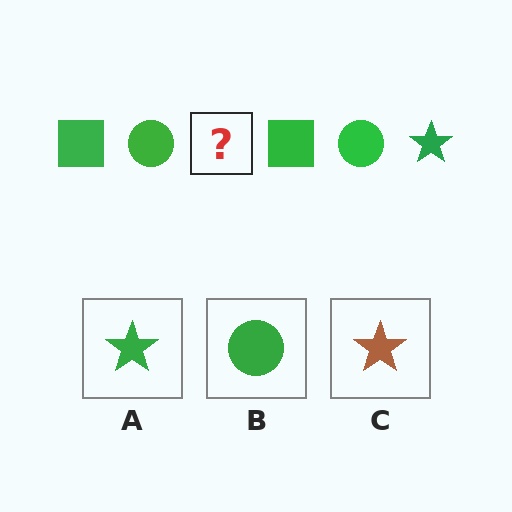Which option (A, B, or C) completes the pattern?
A.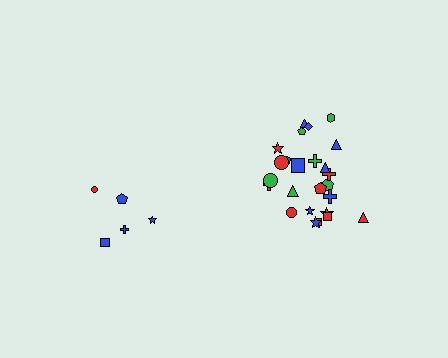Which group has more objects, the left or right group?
The right group.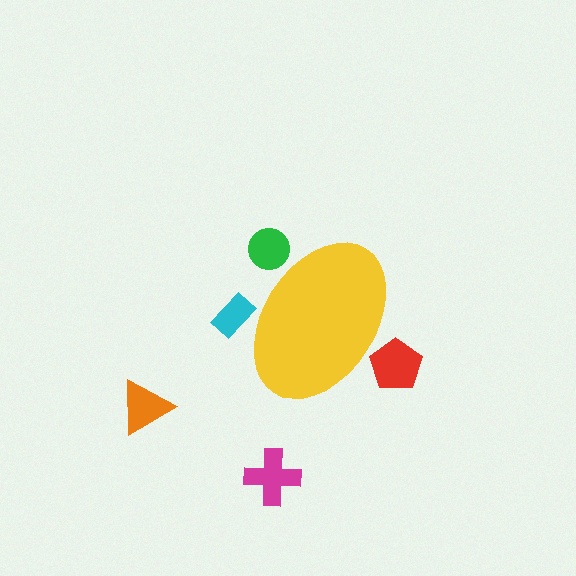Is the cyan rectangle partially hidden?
Yes, the cyan rectangle is partially hidden behind the yellow ellipse.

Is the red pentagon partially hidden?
Yes, the red pentagon is partially hidden behind the yellow ellipse.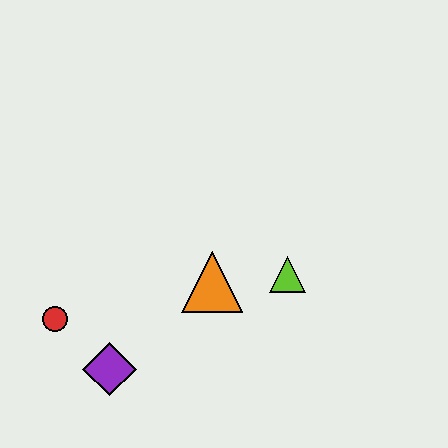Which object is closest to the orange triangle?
The lime triangle is closest to the orange triangle.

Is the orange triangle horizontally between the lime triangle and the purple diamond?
Yes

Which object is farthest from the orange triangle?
The red circle is farthest from the orange triangle.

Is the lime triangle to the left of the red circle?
No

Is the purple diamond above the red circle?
No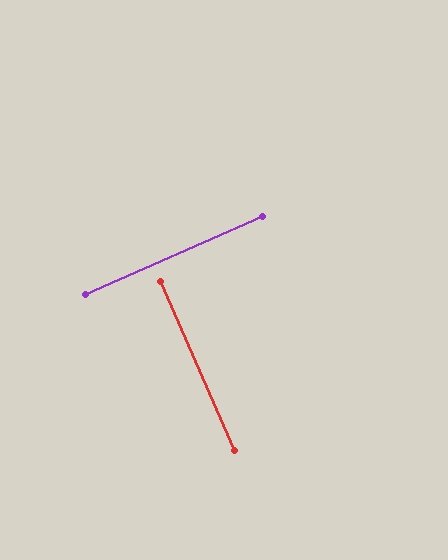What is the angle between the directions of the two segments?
Approximately 90 degrees.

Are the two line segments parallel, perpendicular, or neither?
Perpendicular — they meet at approximately 90°.